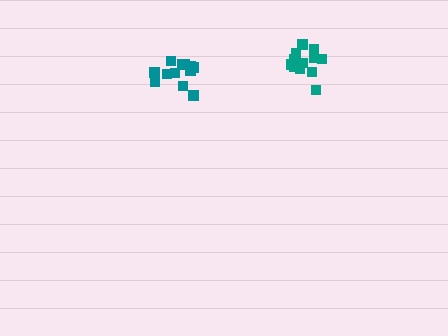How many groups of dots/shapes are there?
There are 2 groups.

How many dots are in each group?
Group 1: 12 dots, Group 2: 12 dots (24 total).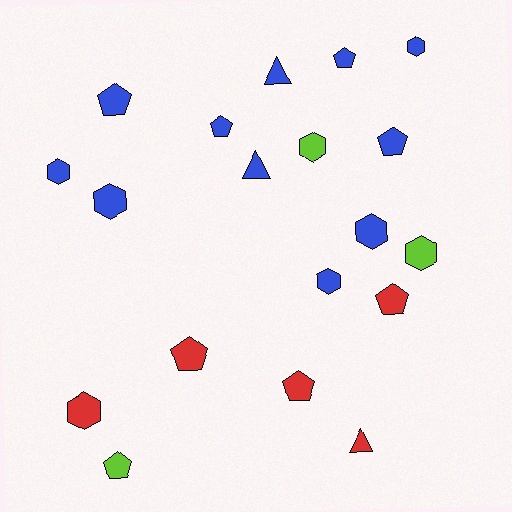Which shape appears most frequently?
Pentagon, with 8 objects.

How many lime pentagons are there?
There is 1 lime pentagon.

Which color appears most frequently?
Blue, with 11 objects.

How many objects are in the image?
There are 19 objects.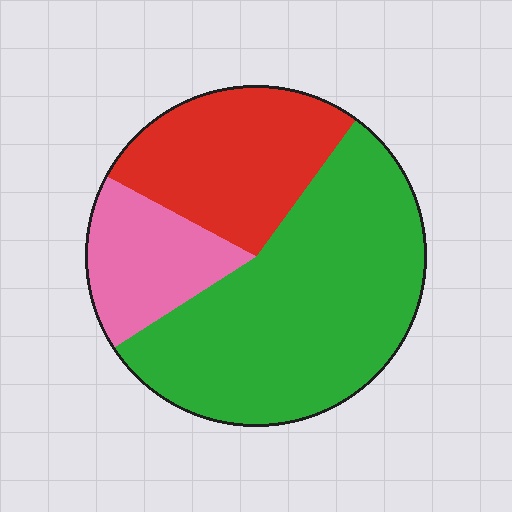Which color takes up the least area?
Pink, at roughly 15%.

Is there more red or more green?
Green.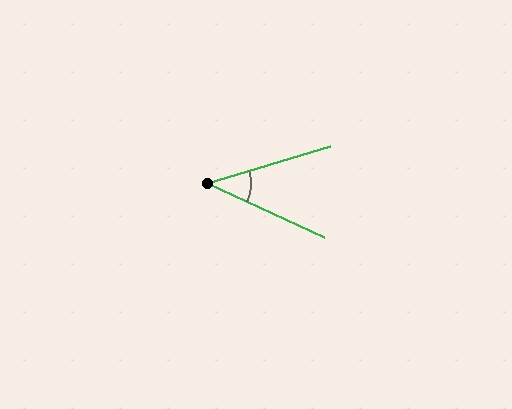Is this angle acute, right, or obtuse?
It is acute.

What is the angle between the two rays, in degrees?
Approximately 42 degrees.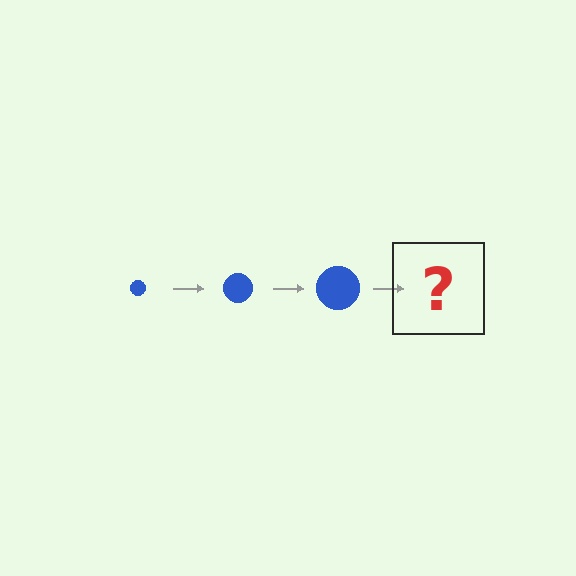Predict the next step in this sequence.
The next step is a blue circle, larger than the previous one.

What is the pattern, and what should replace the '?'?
The pattern is that the circle gets progressively larger each step. The '?' should be a blue circle, larger than the previous one.